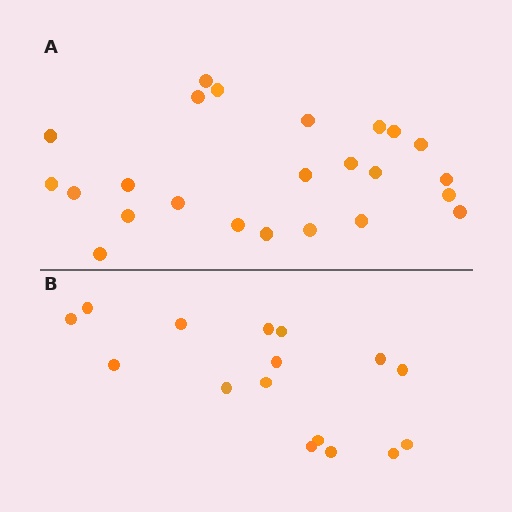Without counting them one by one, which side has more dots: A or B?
Region A (the top region) has more dots.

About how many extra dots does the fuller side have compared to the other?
Region A has roughly 8 or so more dots than region B.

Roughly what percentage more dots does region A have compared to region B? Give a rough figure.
About 50% more.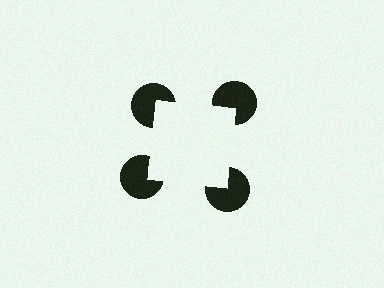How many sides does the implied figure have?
4 sides.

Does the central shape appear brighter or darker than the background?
It typically appears slightly brighter than the background, even though no actual brightness change is drawn.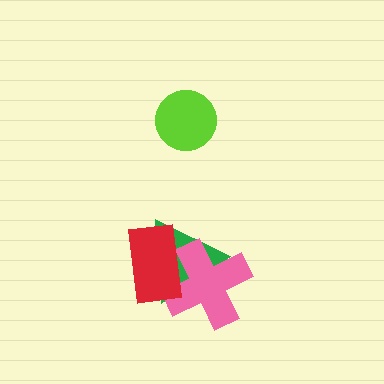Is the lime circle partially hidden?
No, no other shape covers it.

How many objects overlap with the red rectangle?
2 objects overlap with the red rectangle.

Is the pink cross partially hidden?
Yes, it is partially covered by another shape.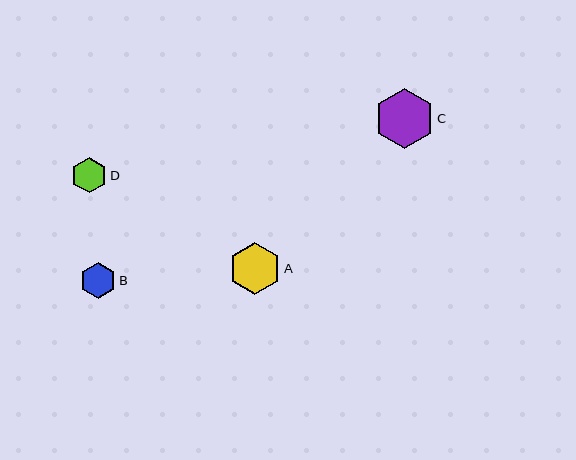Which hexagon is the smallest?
Hexagon D is the smallest with a size of approximately 35 pixels.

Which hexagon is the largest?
Hexagon C is the largest with a size of approximately 59 pixels.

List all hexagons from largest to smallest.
From largest to smallest: C, A, B, D.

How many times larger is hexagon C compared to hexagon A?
Hexagon C is approximately 1.1 times the size of hexagon A.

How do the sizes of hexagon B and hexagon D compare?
Hexagon B and hexagon D are approximately the same size.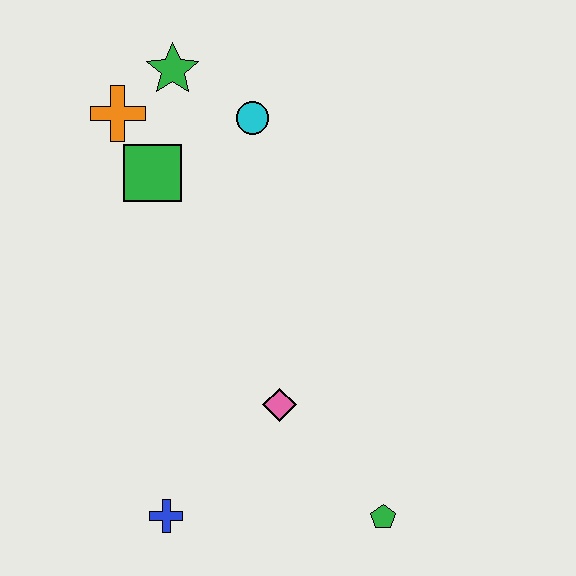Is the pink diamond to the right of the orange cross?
Yes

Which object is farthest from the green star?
The green pentagon is farthest from the green star.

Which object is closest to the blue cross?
The pink diamond is closest to the blue cross.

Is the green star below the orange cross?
No